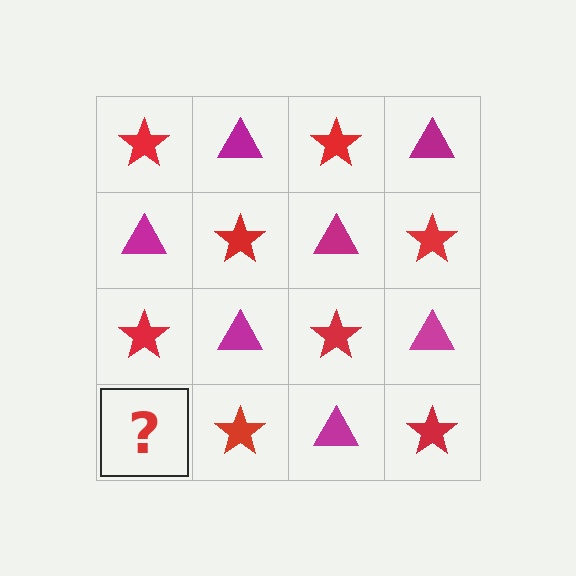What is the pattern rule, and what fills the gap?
The rule is that it alternates red star and magenta triangle in a checkerboard pattern. The gap should be filled with a magenta triangle.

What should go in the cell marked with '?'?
The missing cell should contain a magenta triangle.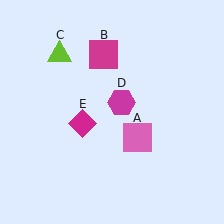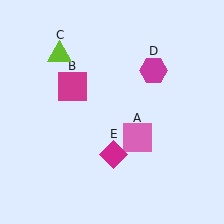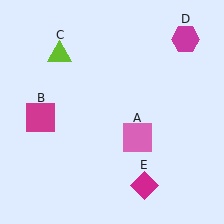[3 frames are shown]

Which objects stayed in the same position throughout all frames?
Pink square (object A) and lime triangle (object C) remained stationary.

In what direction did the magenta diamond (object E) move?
The magenta diamond (object E) moved down and to the right.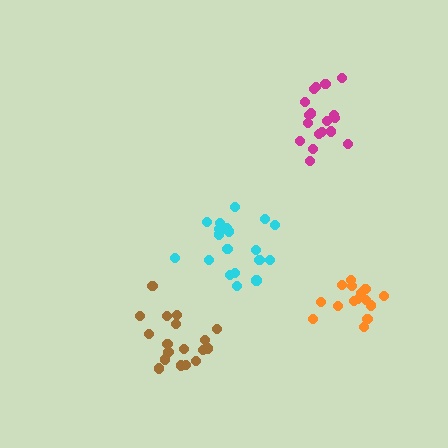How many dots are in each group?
Group 1: 19 dots, Group 2: 15 dots, Group 3: 18 dots, Group 4: 18 dots (70 total).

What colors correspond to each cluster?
The clusters are colored: cyan, orange, brown, magenta.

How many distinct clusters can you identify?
There are 4 distinct clusters.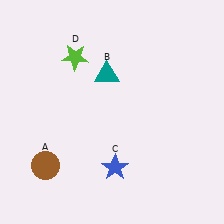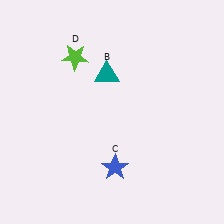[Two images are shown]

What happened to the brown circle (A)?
The brown circle (A) was removed in Image 2. It was in the bottom-left area of Image 1.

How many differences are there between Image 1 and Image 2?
There is 1 difference between the two images.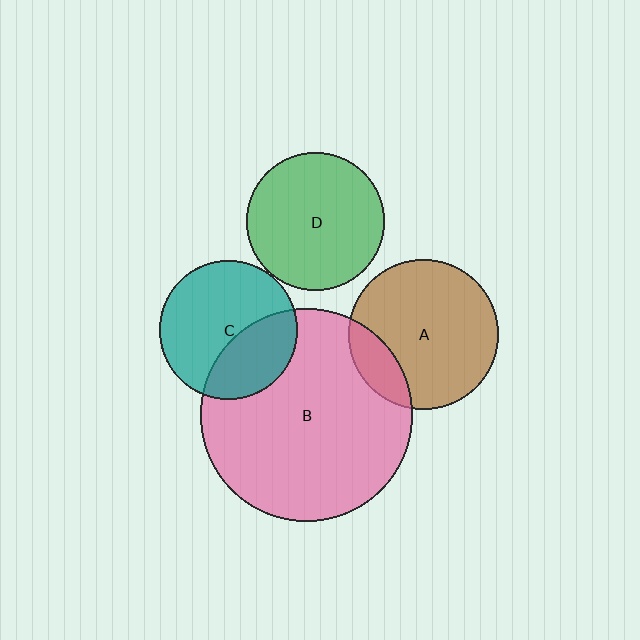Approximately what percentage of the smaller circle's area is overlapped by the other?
Approximately 35%.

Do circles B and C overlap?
Yes.